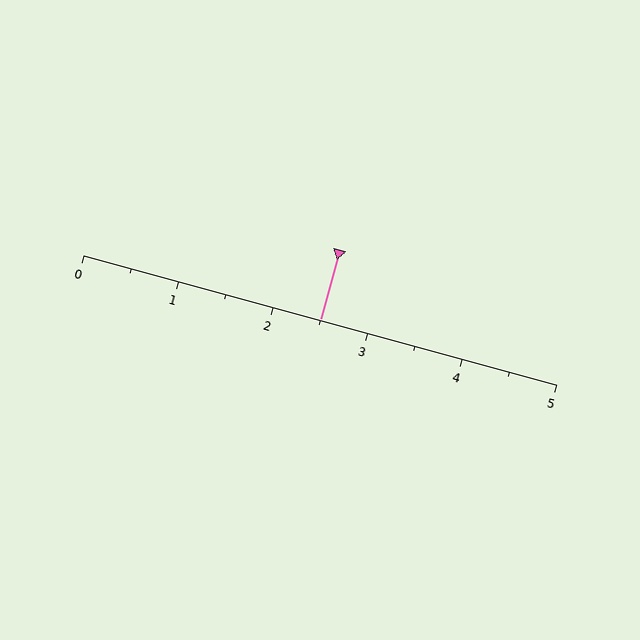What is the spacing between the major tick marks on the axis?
The major ticks are spaced 1 apart.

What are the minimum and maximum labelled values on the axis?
The axis runs from 0 to 5.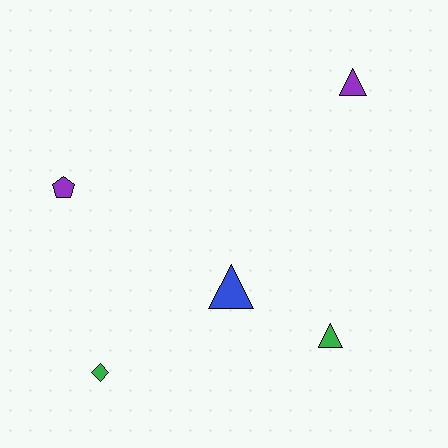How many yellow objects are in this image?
There are no yellow objects.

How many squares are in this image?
There are no squares.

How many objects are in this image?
There are 5 objects.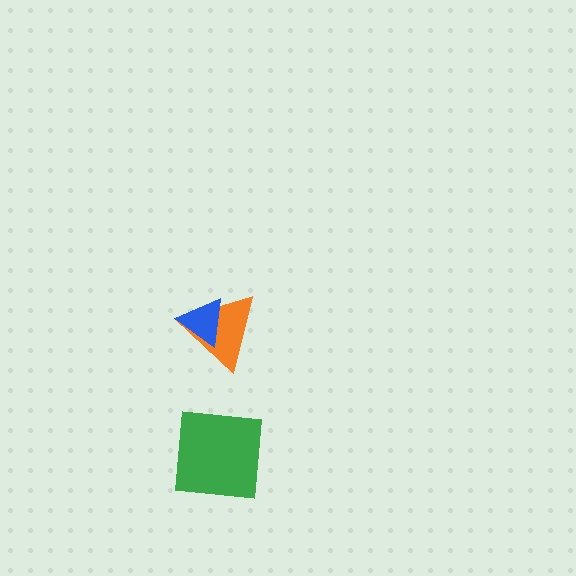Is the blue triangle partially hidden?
No, no other shape covers it.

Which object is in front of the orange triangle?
The blue triangle is in front of the orange triangle.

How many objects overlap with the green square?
0 objects overlap with the green square.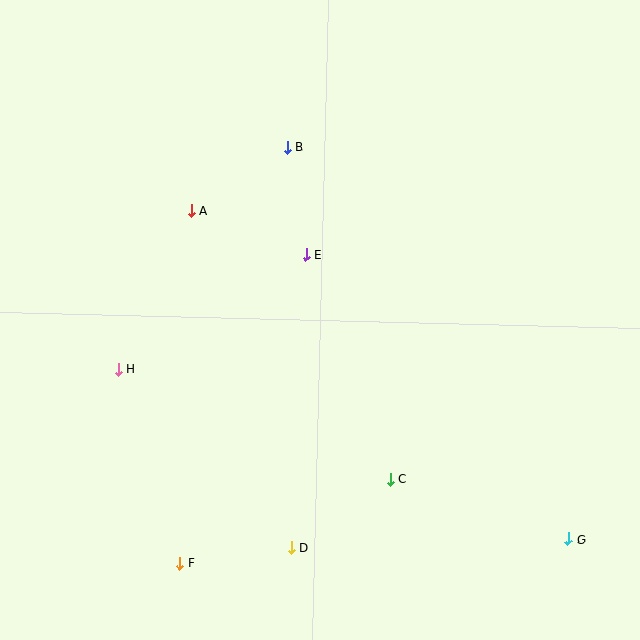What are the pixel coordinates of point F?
Point F is at (180, 563).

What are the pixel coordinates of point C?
Point C is at (390, 479).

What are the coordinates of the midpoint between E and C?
The midpoint between E and C is at (348, 367).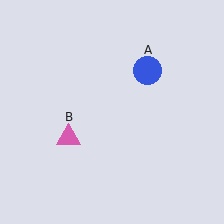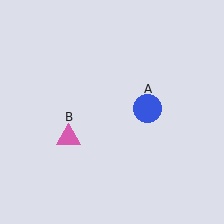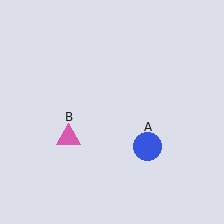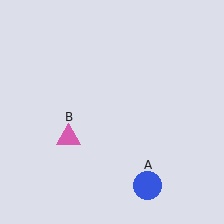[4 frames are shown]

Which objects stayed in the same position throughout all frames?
Pink triangle (object B) remained stationary.